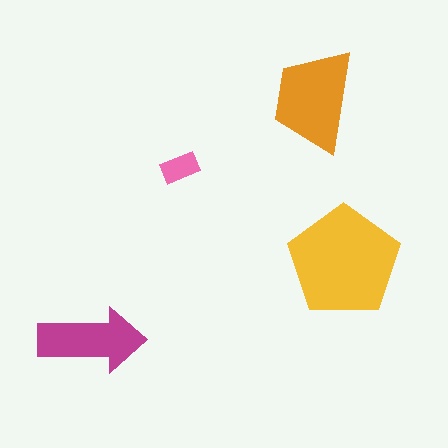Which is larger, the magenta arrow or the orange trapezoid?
The orange trapezoid.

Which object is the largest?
The yellow pentagon.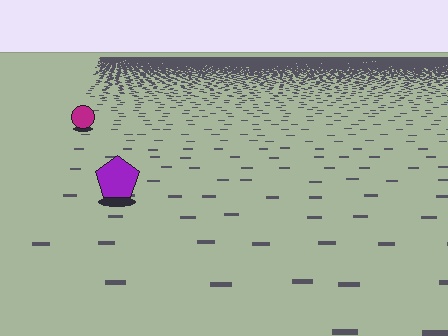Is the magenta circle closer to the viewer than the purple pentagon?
No. The purple pentagon is closer — you can tell from the texture gradient: the ground texture is coarser near it.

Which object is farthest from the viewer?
The magenta circle is farthest from the viewer. It appears smaller and the ground texture around it is denser.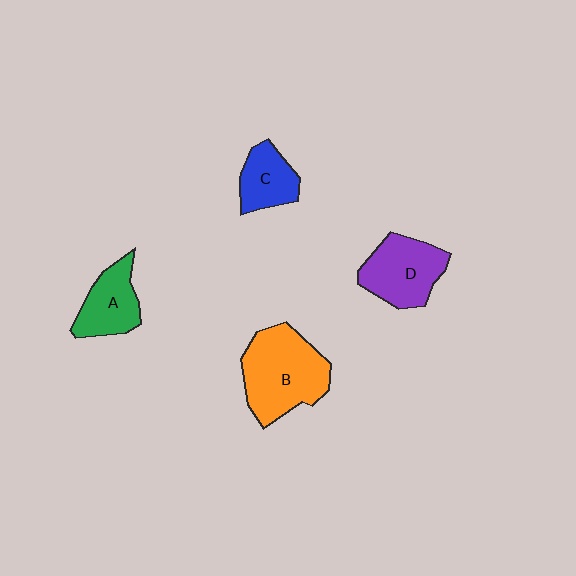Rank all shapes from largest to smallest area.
From largest to smallest: B (orange), D (purple), A (green), C (blue).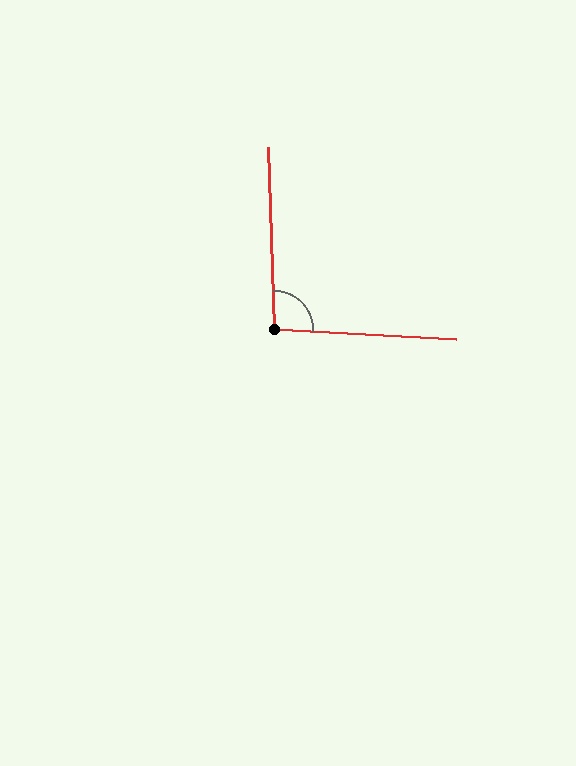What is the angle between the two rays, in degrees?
Approximately 95 degrees.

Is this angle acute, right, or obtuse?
It is approximately a right angle.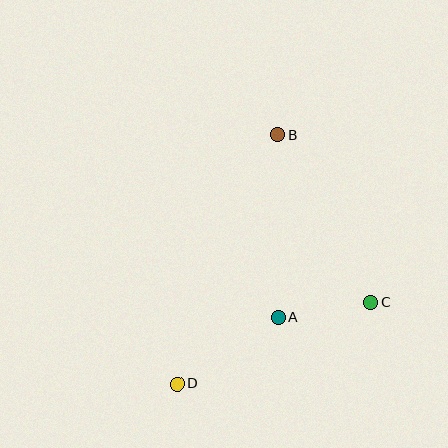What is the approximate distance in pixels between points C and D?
The distance between C and D is approximately 210 pixels.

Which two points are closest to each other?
Points A and C are closest to each other.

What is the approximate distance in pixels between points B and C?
The distance between B and C is approximately 192 pixels.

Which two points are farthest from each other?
Points B and D are farthest from each other.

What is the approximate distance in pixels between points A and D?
The distance between A and D is approximately 121 pixels.